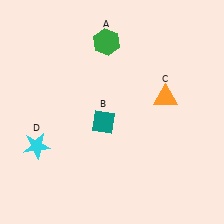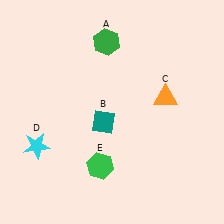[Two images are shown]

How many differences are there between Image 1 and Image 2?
There is 1 difference between the two images.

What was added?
A green hexagon (E) was added in Image 2.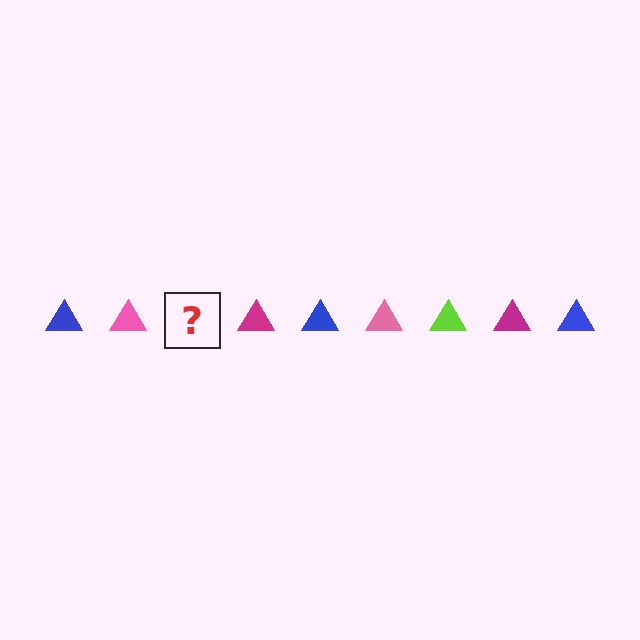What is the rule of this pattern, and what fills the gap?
The rule is that the pattern cycles through blue, pink, lime, magenta triangles. The gap should be filled with a lime triangle.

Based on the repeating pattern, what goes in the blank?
The blank should be a lime triangle.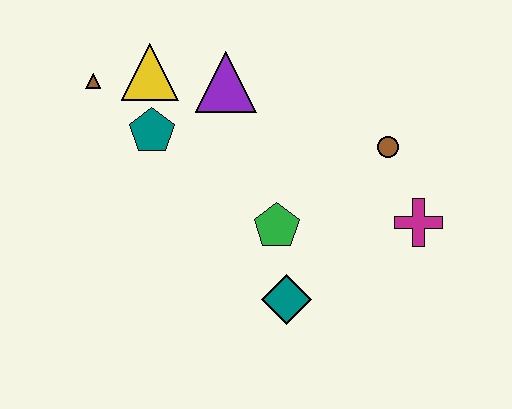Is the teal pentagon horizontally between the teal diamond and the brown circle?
No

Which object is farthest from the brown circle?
The brown triangle is farthest from the brown circle.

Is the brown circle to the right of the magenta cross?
No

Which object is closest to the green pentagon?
The teal diamond is closest to the green pentagon.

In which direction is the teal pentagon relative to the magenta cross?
The teal pentagon is to the left of the magenta cross.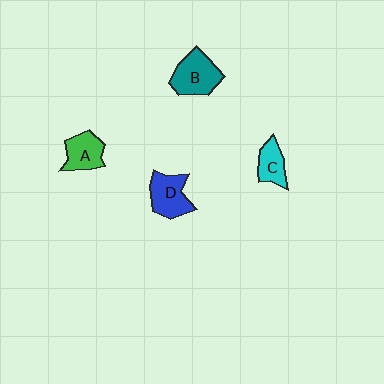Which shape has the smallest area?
Shape C (cyan).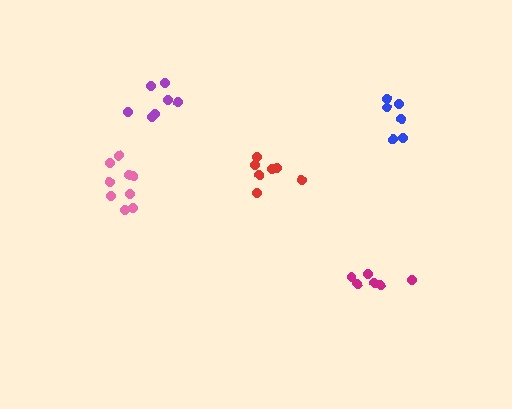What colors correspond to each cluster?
The clusters are colored: blue, red, magenta, purple, pink.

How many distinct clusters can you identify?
There are 5 distinct clusters.